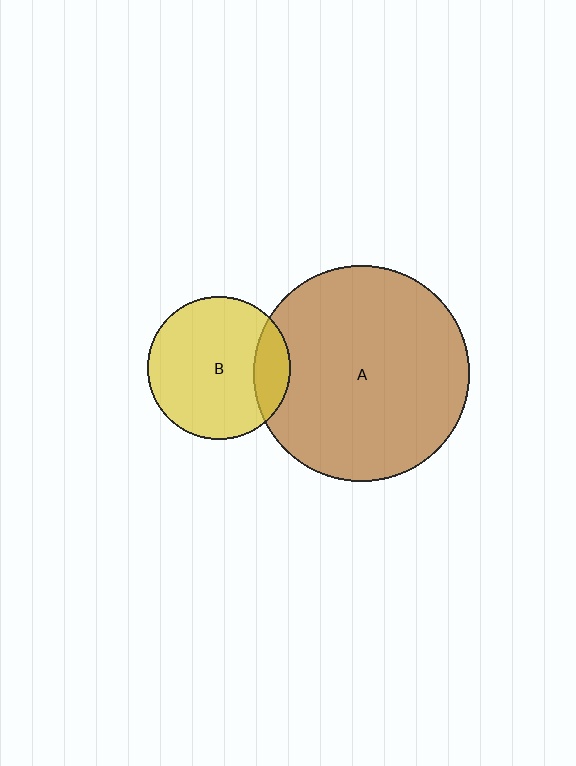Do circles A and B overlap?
Yes.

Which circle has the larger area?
Circle A (brown).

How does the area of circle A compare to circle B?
Approximately 2.3 times.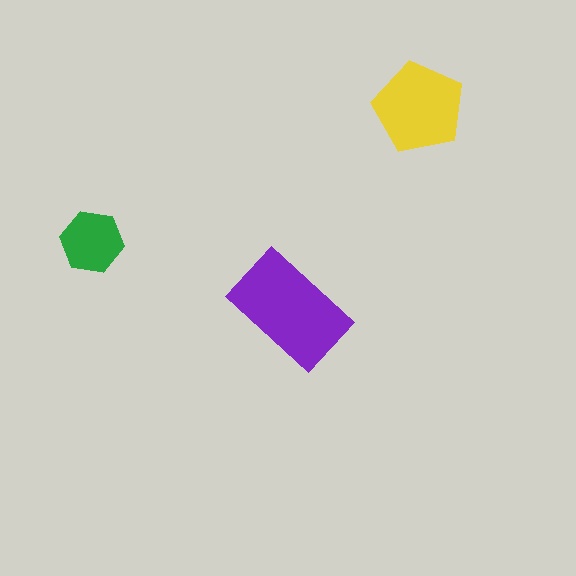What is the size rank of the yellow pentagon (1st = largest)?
2nd.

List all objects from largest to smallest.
The purple rectangle, the yellow pentagon, the green hexagon.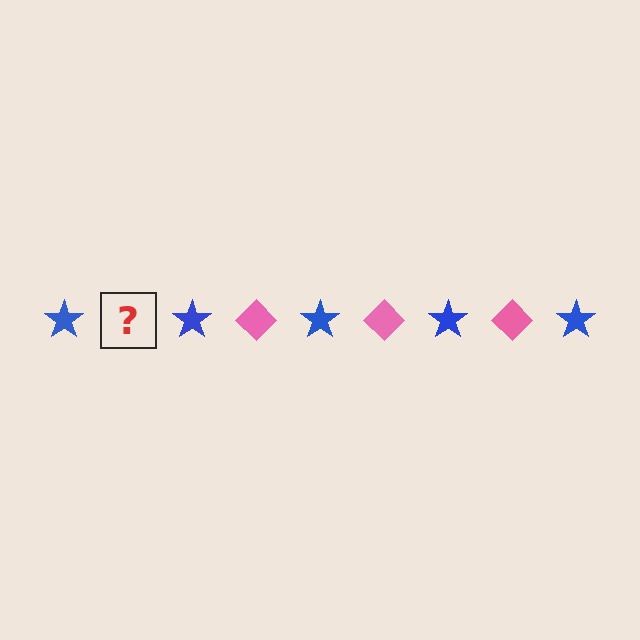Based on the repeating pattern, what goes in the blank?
The blank should be a pink diamond.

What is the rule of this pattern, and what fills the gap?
The rule is that the pattern alternates between blue star and pink diamond. The gap should be filled with a pink diamond.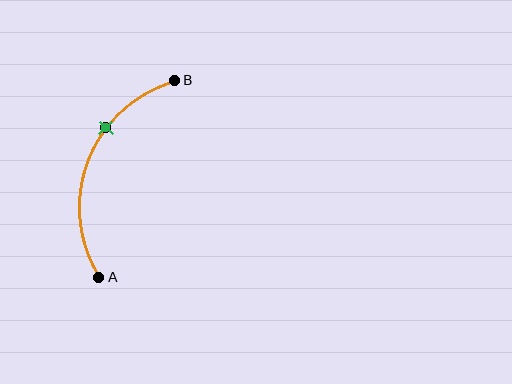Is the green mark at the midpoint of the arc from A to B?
No. The green mark lies on the arc but is closer to endpoint B. The arc midpoint would be at the point on the curve equidistant along the arc from both A and B.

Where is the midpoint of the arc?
The arc midpoint is the point on the curve farthest from the straight line joining A and B. It sits to the left of that line.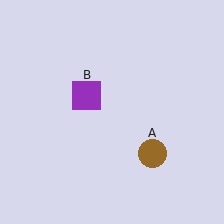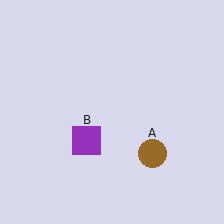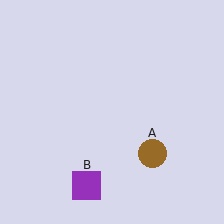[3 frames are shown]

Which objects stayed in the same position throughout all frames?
Brown circle (object A) remained stationary.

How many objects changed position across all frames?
1 object changed position: purple square (object B).